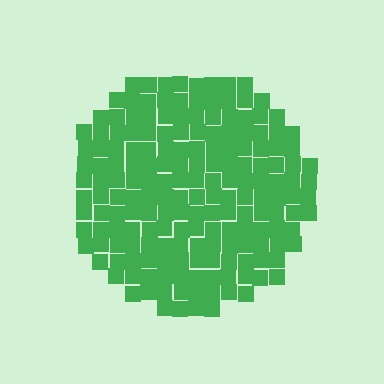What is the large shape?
The large shape is a circle.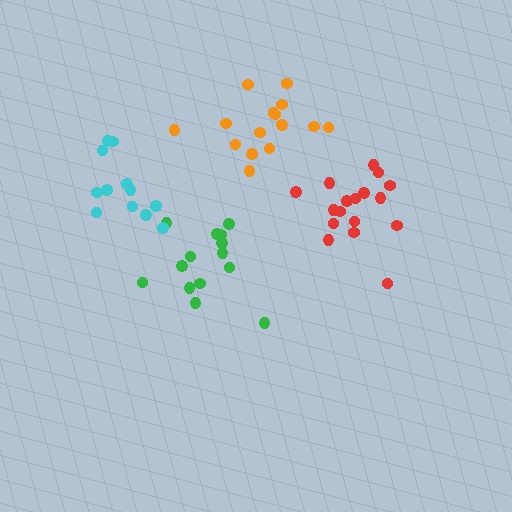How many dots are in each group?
Group 1: 17 dots, Group 2: 14 dots, Group 3: 16 dots, Group 4: 12 dots (59 total).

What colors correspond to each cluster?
The clusters are colored: red, green, orange, cyan.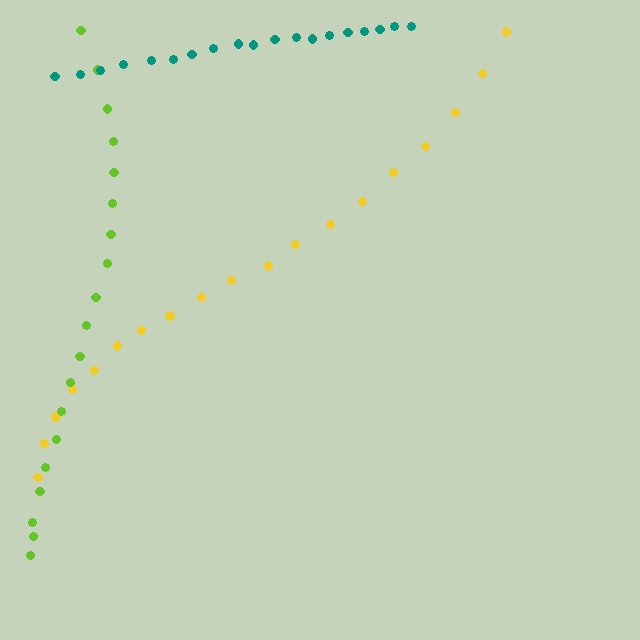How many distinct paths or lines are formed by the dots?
There are 3 distinct paths.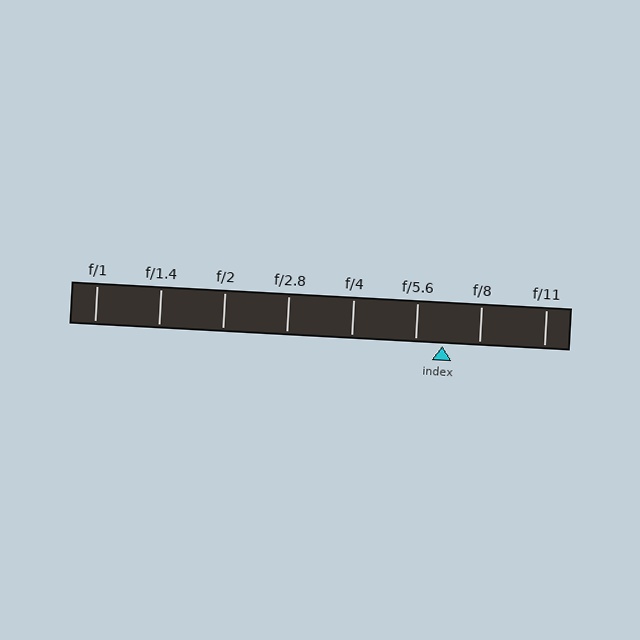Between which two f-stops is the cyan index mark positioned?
The index mark is between f/5.6 and f/8.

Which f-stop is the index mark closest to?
The index mark is closest to f/5.6.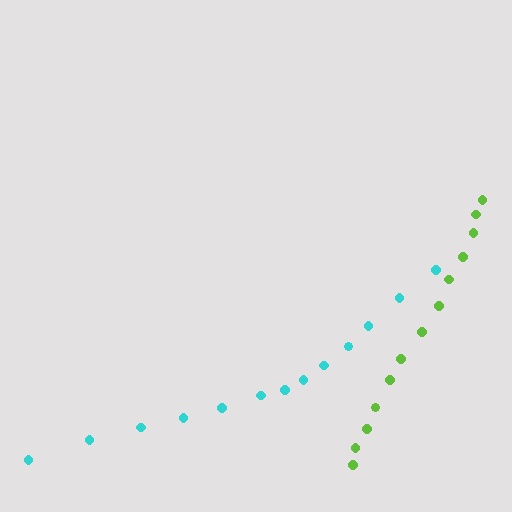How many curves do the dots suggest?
There are 2 distinct paths.